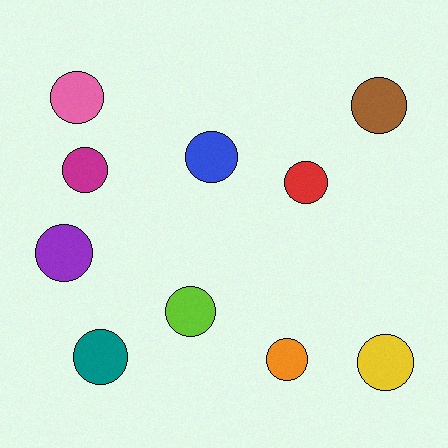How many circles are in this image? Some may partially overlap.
There are 10 circles.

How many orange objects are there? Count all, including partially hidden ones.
There is 1 orange object.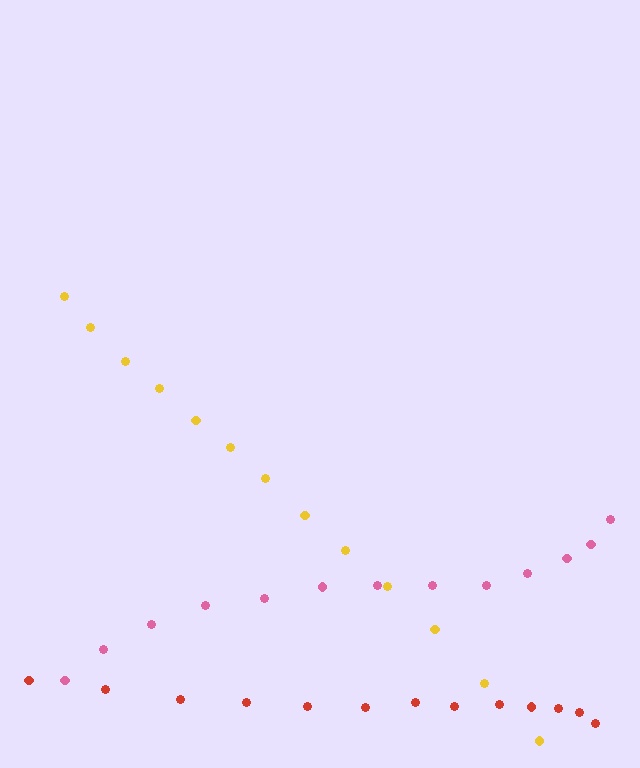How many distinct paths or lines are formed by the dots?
There are 3 distinct paths.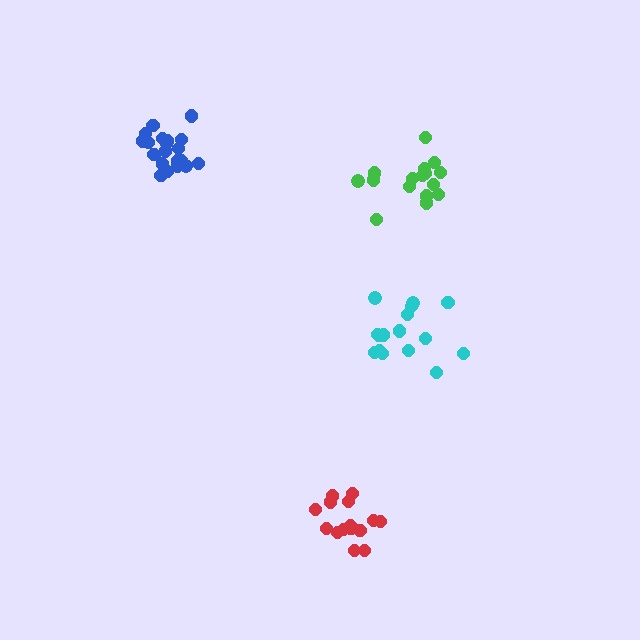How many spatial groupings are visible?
There are 4 spatial groupings.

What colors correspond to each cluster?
The clusters are colored: red, cyan, green, blue.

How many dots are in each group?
Group 1: 15 dots, Group 2: 16 dots, Group 3: 16 dots, Group 4: 20 dots (67 total).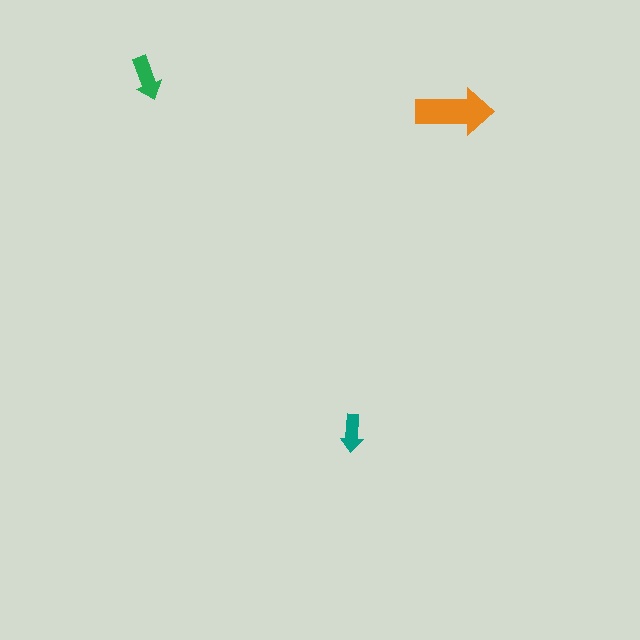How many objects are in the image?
There are 3 objects in the image.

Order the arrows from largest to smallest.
the orange one, the green one, the teal one.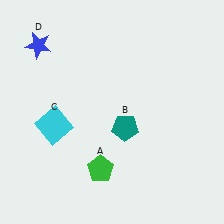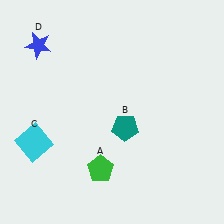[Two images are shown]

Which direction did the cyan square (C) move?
The cyan square (C) moved left.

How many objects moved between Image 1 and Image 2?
1 object moved between the two images.